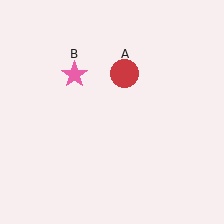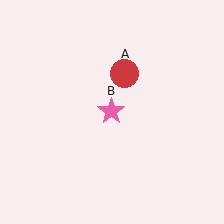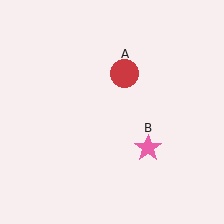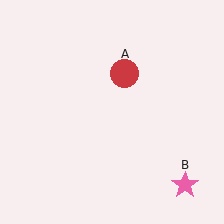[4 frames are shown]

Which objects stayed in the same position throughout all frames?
Red circle (object A) remained stationary.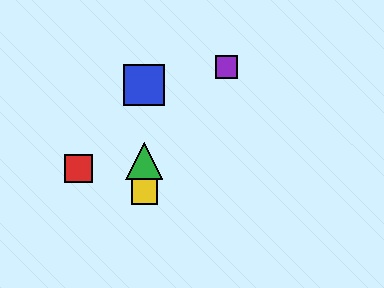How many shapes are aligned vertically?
3 shapes (the blue square, the green triangle, the yellow square) are aligned vertically.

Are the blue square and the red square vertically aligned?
No, the blue square is at x≈144 and the red square is at x≈79.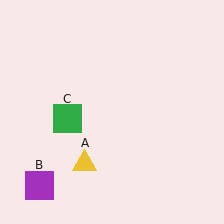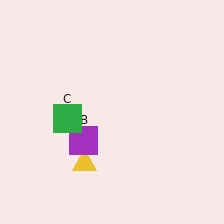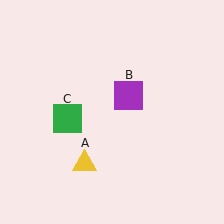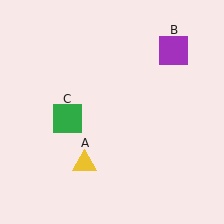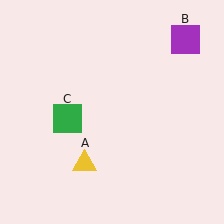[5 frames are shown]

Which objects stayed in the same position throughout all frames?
Yellow triangle (object A) and green square (object C) remained stationary.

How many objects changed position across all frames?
1 object changed position: purple square (object B).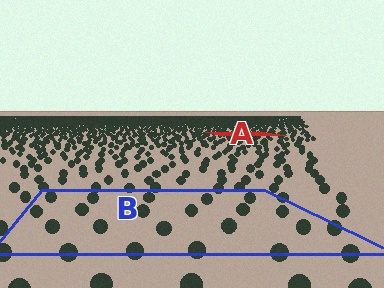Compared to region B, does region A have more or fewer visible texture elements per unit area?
Region A has more texture elements per unit area — they are packed more densely because it is farther away.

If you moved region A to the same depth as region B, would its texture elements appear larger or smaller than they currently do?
They would appear larger. At a closer depth, the same texture elements are projected at a bigger on-screen size.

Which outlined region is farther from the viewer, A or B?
Region A is farther from the viewer — the texture elements inside it appear smaller and more densely packed.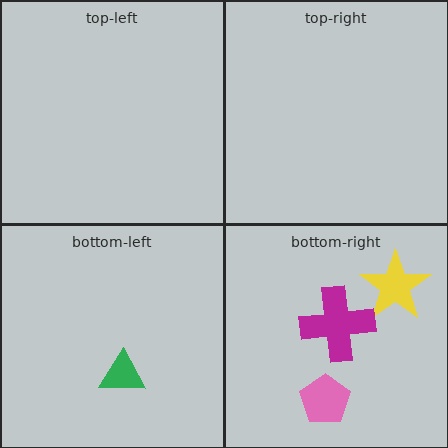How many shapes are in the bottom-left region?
1.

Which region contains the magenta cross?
The bottom-right region.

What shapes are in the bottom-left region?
The green triangle.